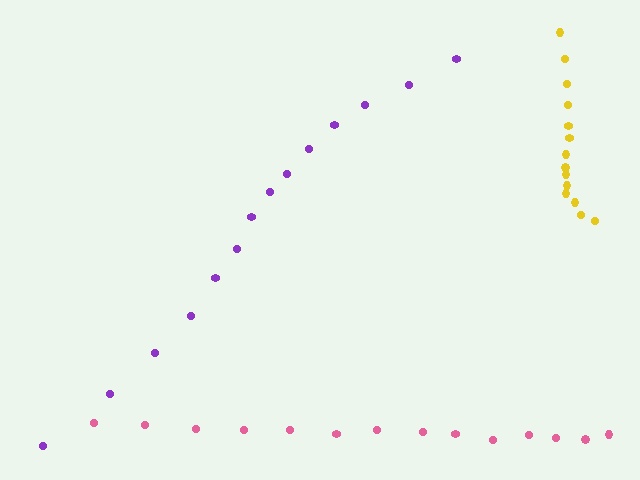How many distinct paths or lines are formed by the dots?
There are 3 distinct paths.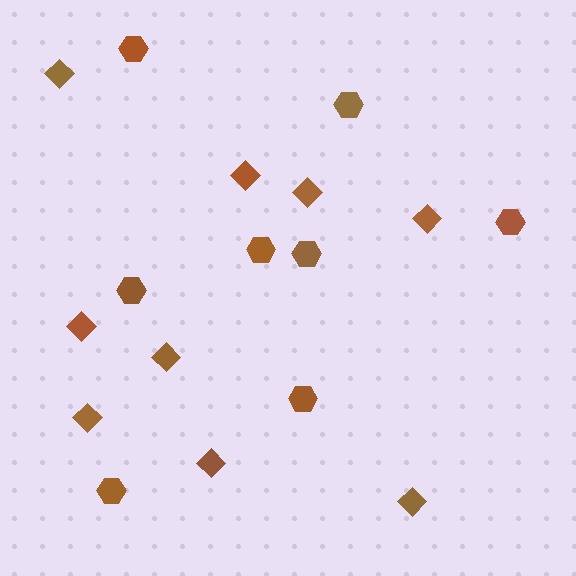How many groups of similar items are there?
There are 2 groups: one group of diamonds (9) and one group of hexagons (8).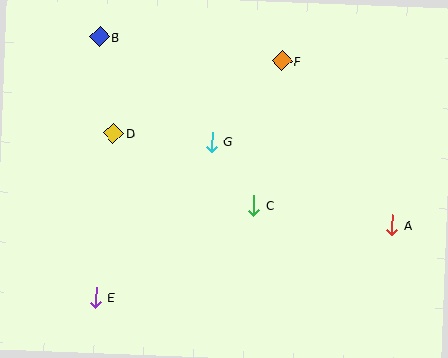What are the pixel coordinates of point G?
Point G is at (212, 142).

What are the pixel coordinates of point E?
Point E is at (96, 297).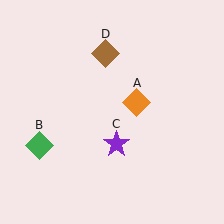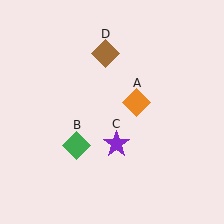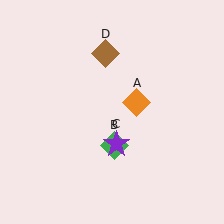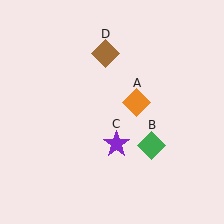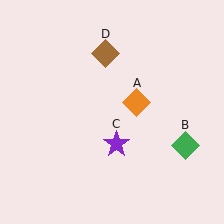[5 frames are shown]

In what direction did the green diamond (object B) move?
The green diamond (object B) moved right.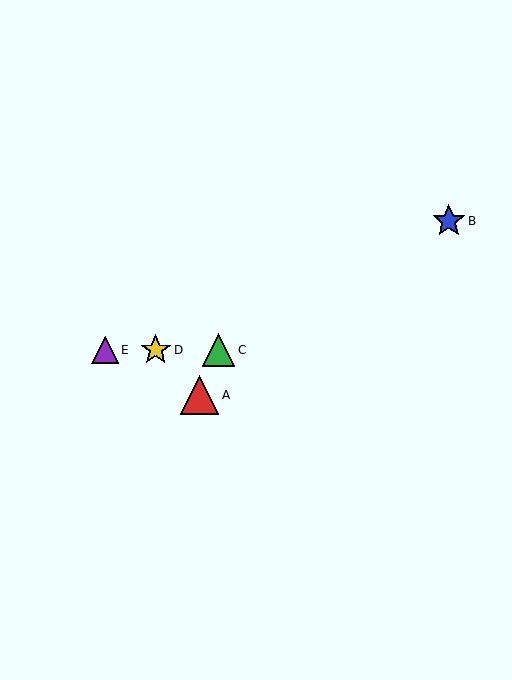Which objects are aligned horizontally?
Objects C, D, E are aligned horizontally.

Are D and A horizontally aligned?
No, D is at y≈350 and A is at y≈395.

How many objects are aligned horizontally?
3 objects (C, D, E) are aligned horizontally.